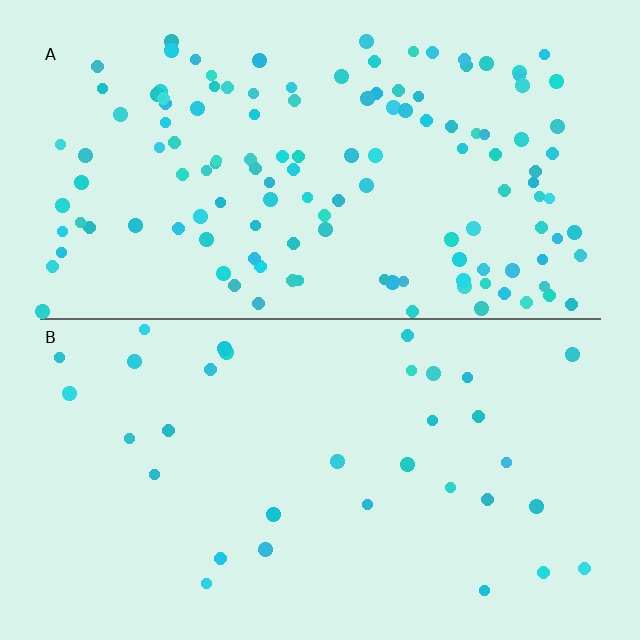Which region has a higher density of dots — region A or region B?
A (the top).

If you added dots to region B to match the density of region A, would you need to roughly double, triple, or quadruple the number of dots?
Approximately quadruple.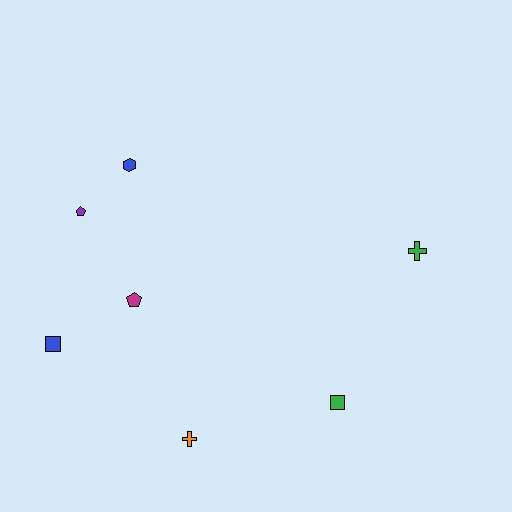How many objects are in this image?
There are 7 objects.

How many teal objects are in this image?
There are no teal objects.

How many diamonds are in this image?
There are no diamonds.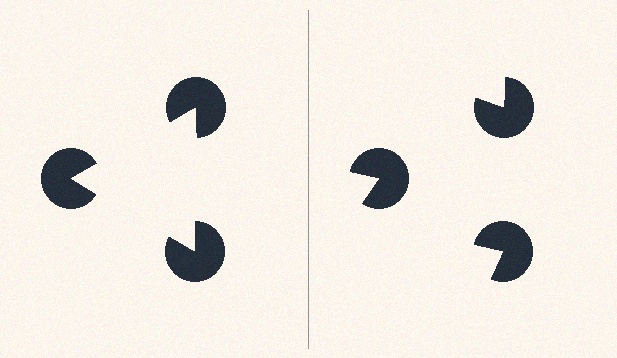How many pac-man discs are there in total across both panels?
6 — 3 on each side.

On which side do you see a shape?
An illusory triangle appears on the left side. On the right side the wedge cuts are rotated, so no coherent shape forms.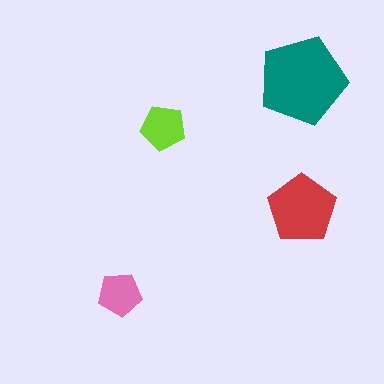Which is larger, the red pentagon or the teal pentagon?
The teal one.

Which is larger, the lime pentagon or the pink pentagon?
The lime one.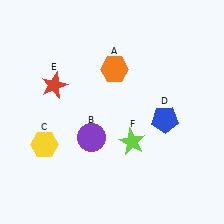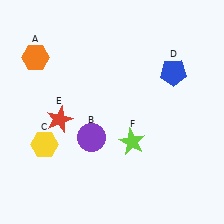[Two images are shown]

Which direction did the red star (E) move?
The red star (E) moved down.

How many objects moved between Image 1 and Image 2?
3 objects moved between the two images.